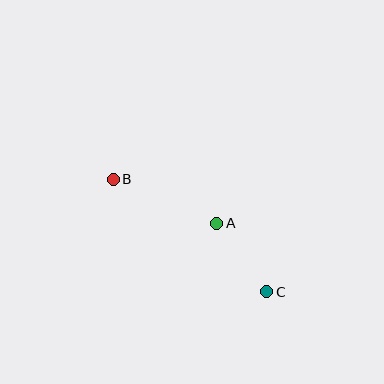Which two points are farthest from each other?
Points B and C are farthest from each other.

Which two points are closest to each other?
Points A and C are closest to each other.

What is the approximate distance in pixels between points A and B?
The distance between A and B is approximately 112 pixels.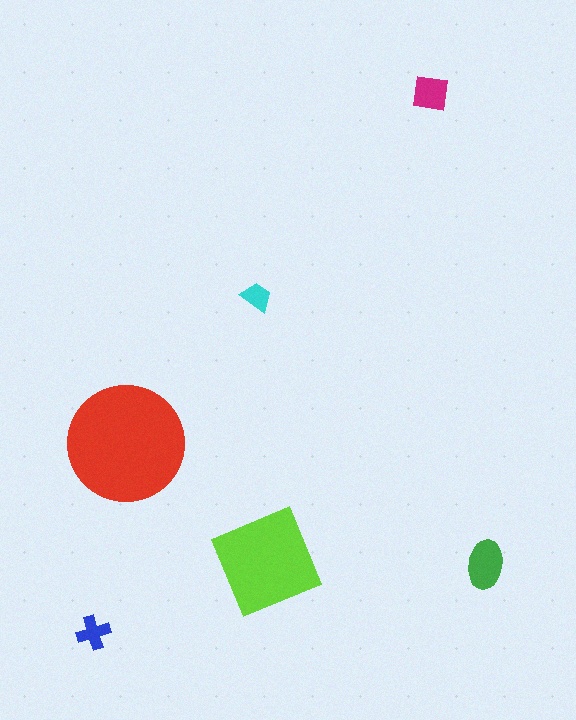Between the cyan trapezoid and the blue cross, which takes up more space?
The blue cross.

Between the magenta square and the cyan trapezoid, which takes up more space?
The magenta square.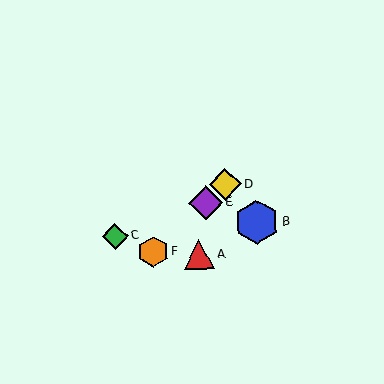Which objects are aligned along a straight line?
Objects D, E, F are aligned along a straight line.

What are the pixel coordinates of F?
Object F is at (153, 252).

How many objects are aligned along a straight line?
3 objects (D, E, F) are aligned along a straight line.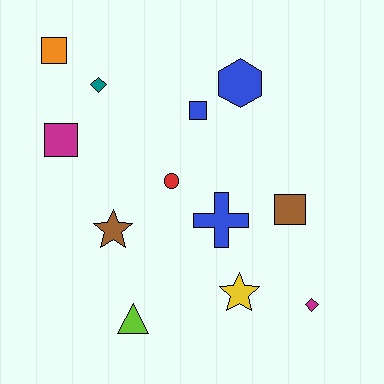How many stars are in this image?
There are 2 stars.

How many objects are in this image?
There are 12 objects.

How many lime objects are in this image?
There is 1 lime object.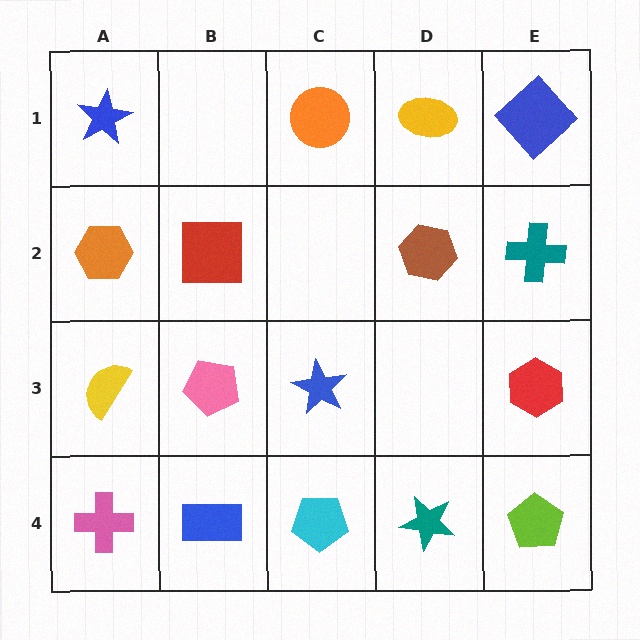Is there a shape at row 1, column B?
No, that cell is empty.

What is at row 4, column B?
A blue rectangle.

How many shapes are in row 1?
4 shapes.